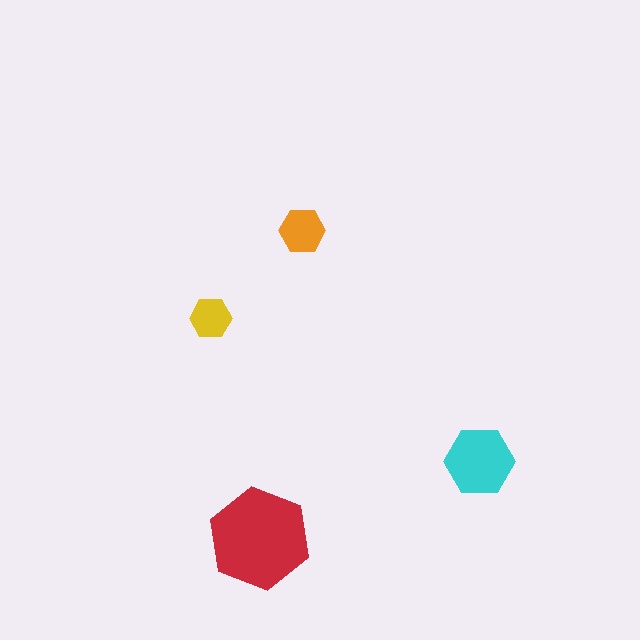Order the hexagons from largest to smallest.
the red one, the cyan one, the orange one, the yellow one.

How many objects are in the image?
There are 4 objects in the image.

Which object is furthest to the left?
The yellow hexagon is leftmost.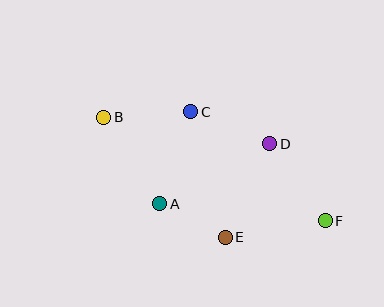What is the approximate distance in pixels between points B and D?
The distance between B and D is approximately 168 pixels.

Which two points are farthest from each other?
Points B and F are farthest from each other.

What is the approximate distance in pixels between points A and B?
The distance between A and B is approximately 103 pixels.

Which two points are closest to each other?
Points A and E are closest to each other.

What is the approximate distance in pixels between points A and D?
The distance between A and D is approximately 125 pixels.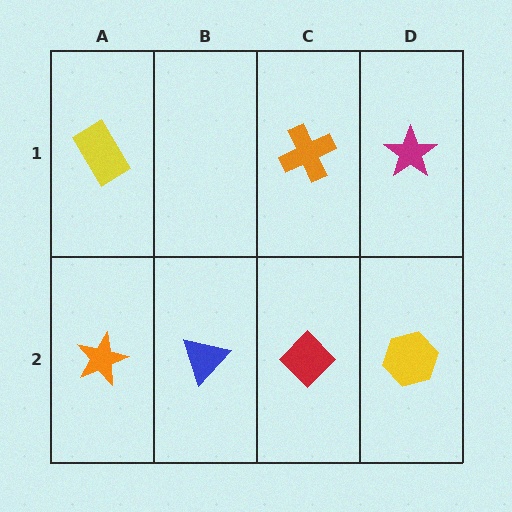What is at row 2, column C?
A red diamond.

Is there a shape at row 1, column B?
No, that cell is empty.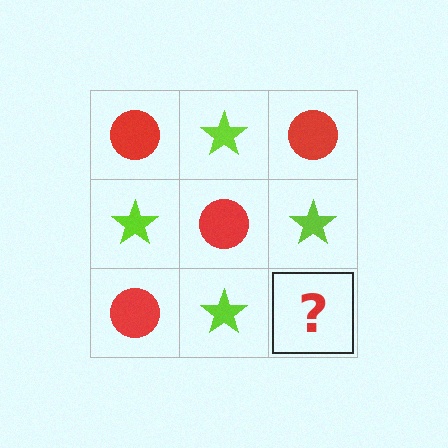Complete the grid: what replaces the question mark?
The question mark should be replaced with a red circle.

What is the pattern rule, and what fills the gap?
The rule is that it alternates red circle and lime star in a checkerboard pattern. The gap should be filled with a red circle.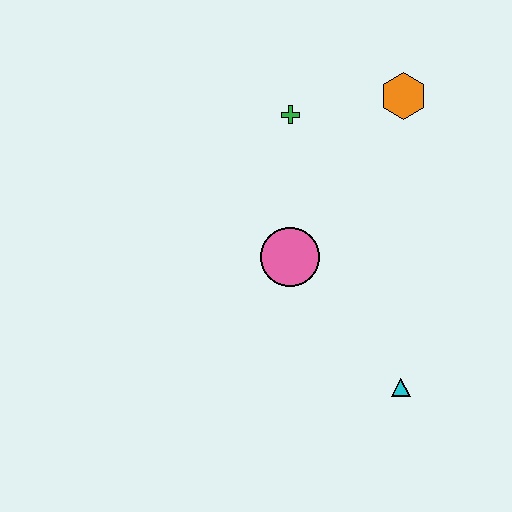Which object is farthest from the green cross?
The cyan triangle is farthest from the green cross.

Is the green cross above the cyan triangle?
Yes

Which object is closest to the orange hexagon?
The green cross is closest to the orange hexagon.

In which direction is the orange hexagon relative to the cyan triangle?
The orange hexagon is above the cyan triangle.